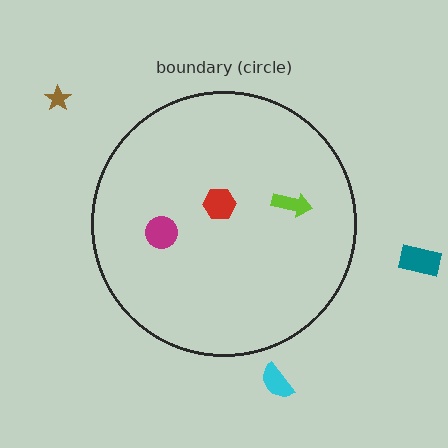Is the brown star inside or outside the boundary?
Outside.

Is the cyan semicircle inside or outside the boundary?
Outside.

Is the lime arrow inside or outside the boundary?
Inside.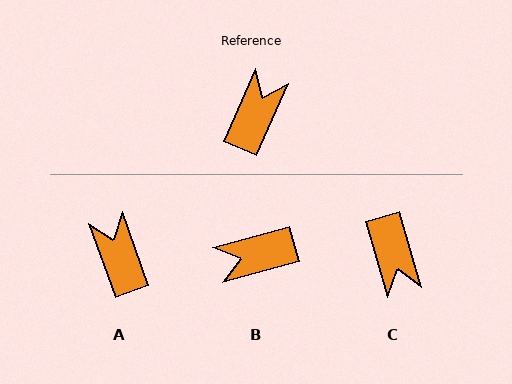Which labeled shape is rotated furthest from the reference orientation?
C, about 140 degrees away.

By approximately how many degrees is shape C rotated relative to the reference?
Approximately 140 degrees clockwise.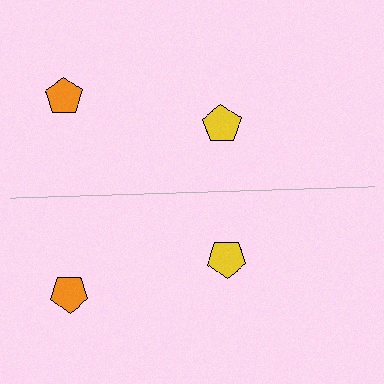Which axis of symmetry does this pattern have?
The pattern has a horizontal axis of symmetry running through the center of the image.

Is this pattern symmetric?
Yes, this pattern has bilateral (reflection) symmetry.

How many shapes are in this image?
There are 4 shapes in this image.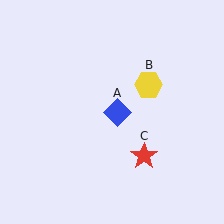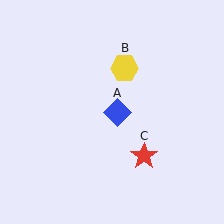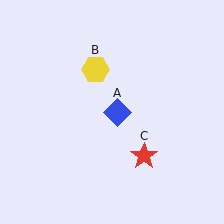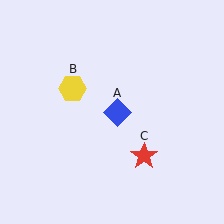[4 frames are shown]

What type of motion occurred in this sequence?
The yellow hexagon (object B) rotated counterclockwise around the center of the scene.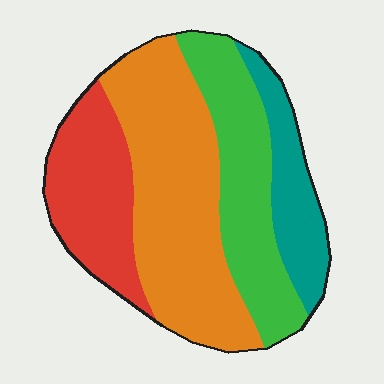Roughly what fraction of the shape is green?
Green covers about 25% of the shape.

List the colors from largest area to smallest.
From largest to smallest: orange, green, red, teal.